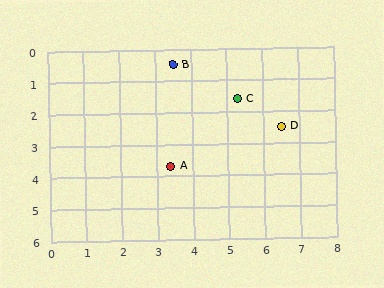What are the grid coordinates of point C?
Point C is at approximately (5.3, 1.6).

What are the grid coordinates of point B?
Point B is at approximately (3.5, 0.5).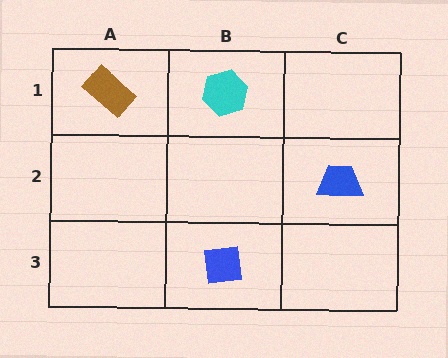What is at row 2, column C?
A blue trapezoid.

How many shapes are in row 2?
1 shape.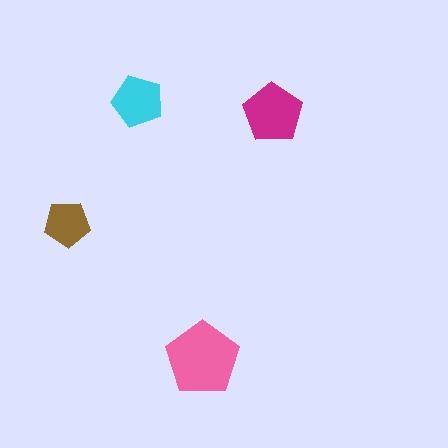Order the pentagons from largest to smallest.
the pink one, the magenta one, the cyan one, the brown one.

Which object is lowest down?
The pink pentagon is bottommost.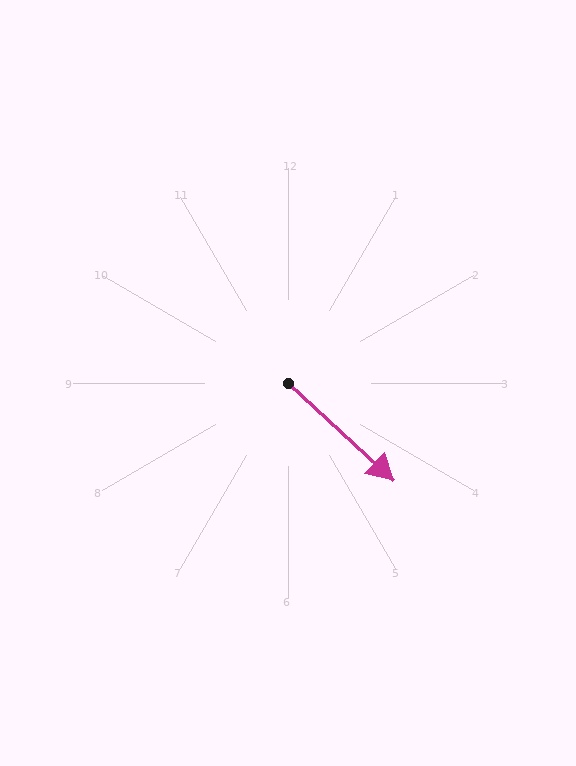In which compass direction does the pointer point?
Southeast.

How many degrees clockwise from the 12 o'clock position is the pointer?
Approximately 133 degrees.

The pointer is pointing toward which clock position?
Roughly 4 o'clock.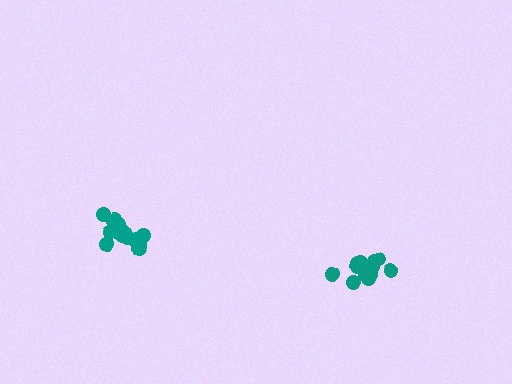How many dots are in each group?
Group 1: 17 dots, Group 2: 13 dots (30 total).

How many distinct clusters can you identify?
There are 2 distinct clusters.